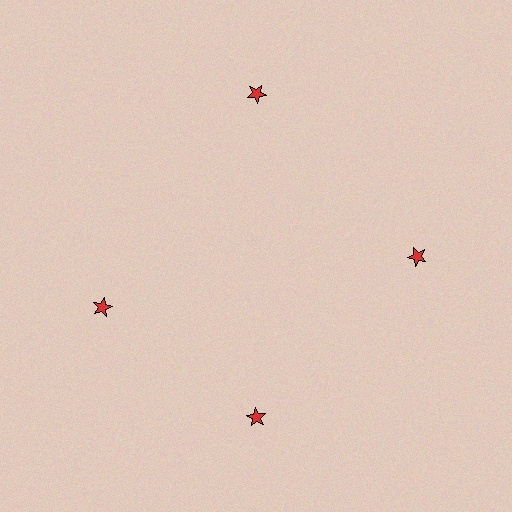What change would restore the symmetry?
The symmetry would be restored by rotating it back into even spacing with its neighbors so that all 4 stars sit at equal angles and equal distance from the center.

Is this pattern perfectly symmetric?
No. The 4 red stars are arranged in a ring, but one element near the 9 o'clock position is rotated out of alignment along the ring, breaking the 4-fold rotational symmetry.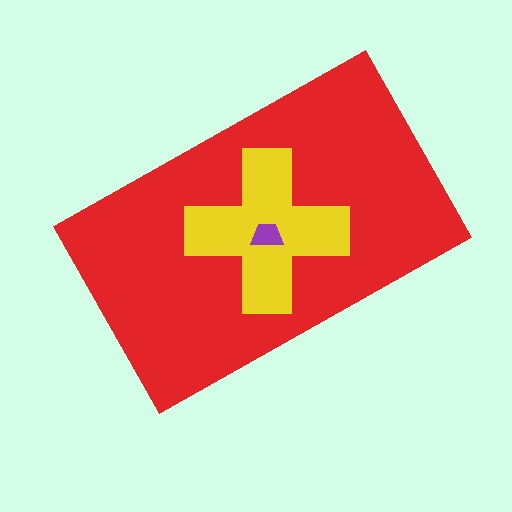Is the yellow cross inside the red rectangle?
Yes.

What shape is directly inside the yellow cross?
The purple trapezoid.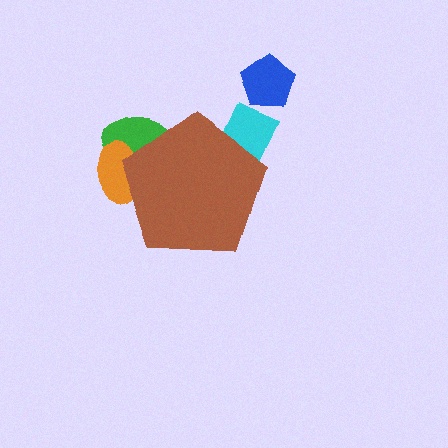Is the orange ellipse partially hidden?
Yes, the orange ellipse is partially hidden behind the brown pentagon.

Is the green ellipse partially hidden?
Yes, the green ellipse is partially hidden behind the brown pentagon.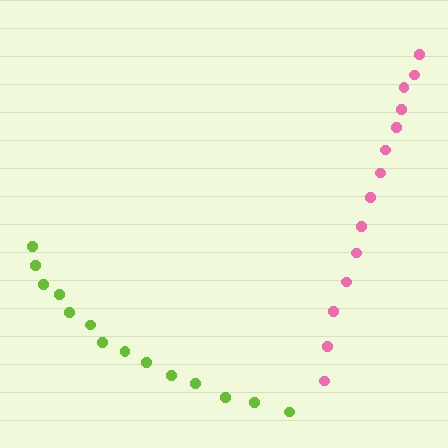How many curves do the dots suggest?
There are 2 distinct paths.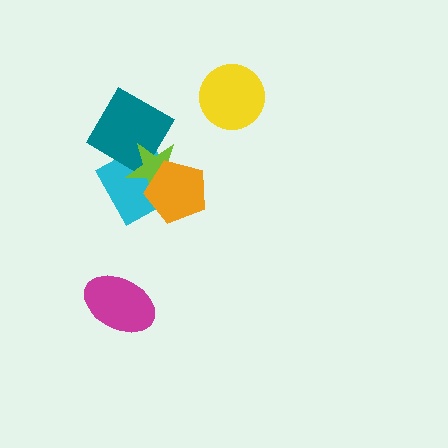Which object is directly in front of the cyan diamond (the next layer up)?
The teal diamond is directly in front of the cyan diamond.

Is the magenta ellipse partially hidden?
No, no other shape covers it.